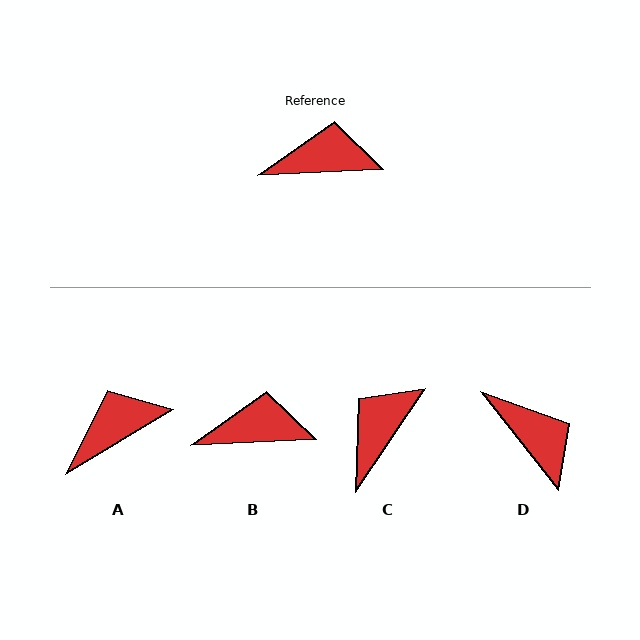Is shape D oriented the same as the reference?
No, it is off by about 55 degrees.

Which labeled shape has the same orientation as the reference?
B.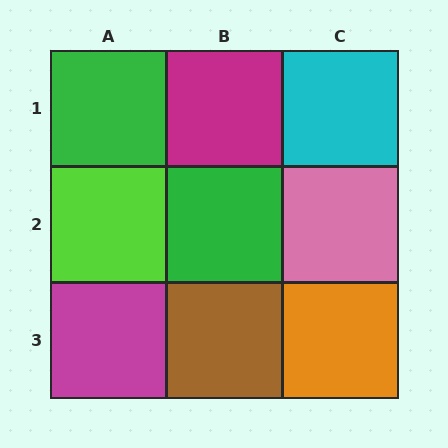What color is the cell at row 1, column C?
Cyan.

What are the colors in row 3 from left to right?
Magenta, brown, orange.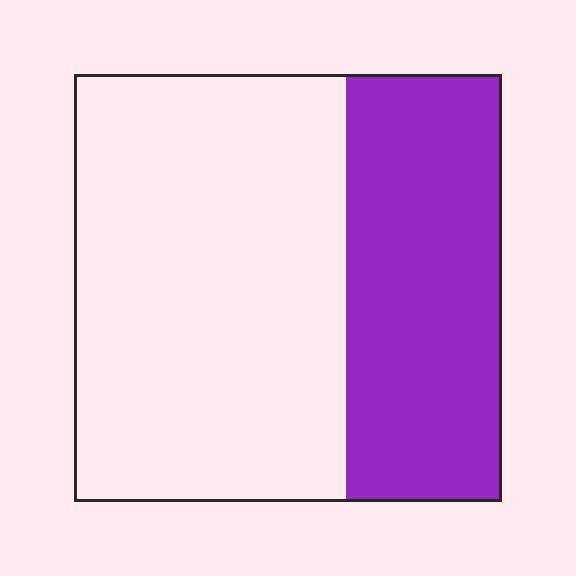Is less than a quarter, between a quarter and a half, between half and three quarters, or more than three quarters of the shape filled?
Between a quarter and a half.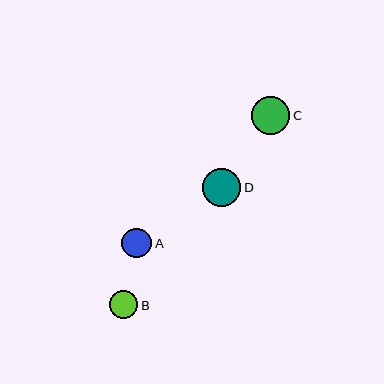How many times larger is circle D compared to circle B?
Circle D is approximately 1.3 times the size of circle B.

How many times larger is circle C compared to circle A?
Circle C is approximately 1.3 times the size of circle A.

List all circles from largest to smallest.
From largest to smallest: D, C, A, B.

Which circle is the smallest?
Circle B is the smallest with a size of approximately 29 pixels.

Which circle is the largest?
Circle D is the largest with a size of approximately 39 pixels.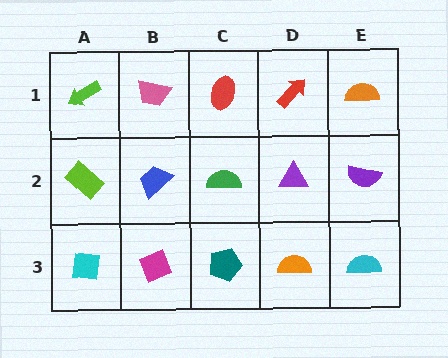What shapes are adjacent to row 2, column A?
A lime arrow (row 1, column A), a cyan square (row 3, column A), a blue trapezoid (row 2, column B).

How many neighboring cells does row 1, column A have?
2.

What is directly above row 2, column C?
A red ellipse.